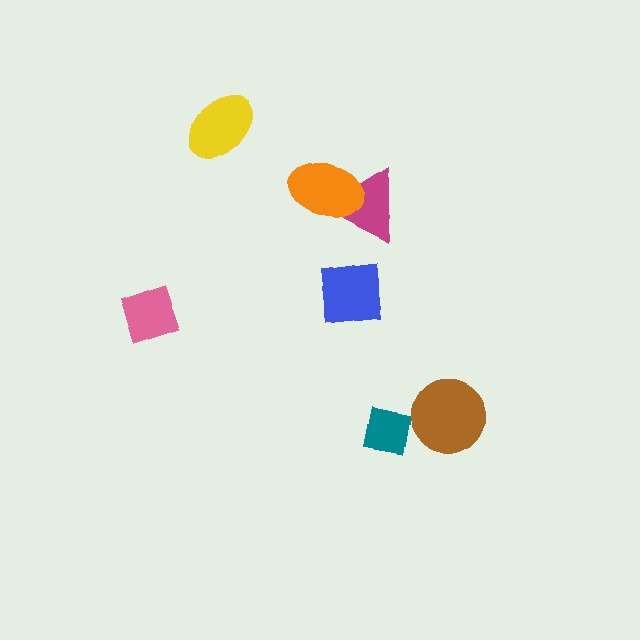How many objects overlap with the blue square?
0 objects overlap with the blue square.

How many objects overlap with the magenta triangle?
1 object overlaps with the magenta triangle.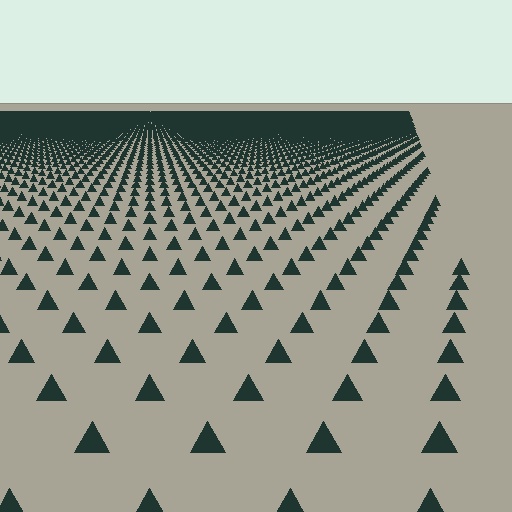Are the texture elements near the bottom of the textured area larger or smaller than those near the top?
Larger. Near the bottom, elements are closer to the viewer and appear at a bigger on-screen size.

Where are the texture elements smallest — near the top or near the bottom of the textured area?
Near the top.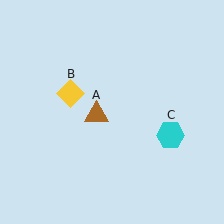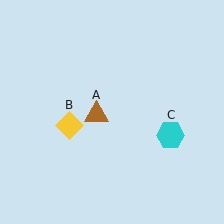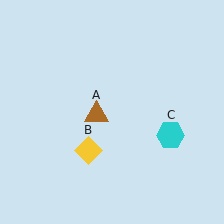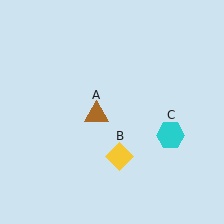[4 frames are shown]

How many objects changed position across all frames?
1 object changed position: yellow diamond (object B).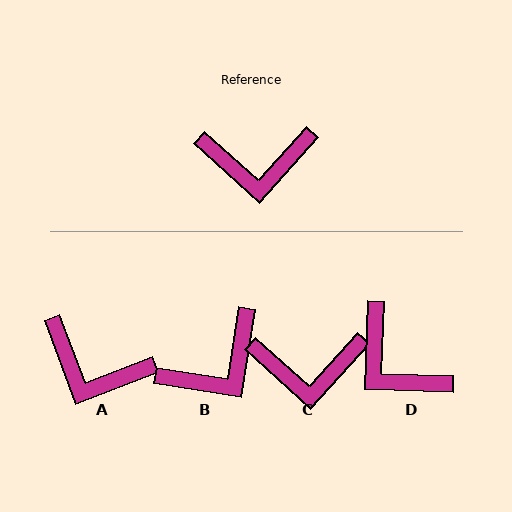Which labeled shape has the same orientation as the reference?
C.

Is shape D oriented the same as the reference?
No, it is off by about 50 degrees.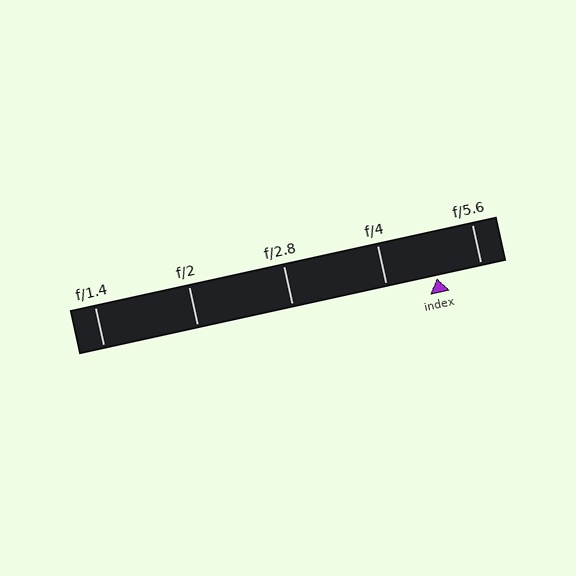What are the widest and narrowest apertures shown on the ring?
The widest aperture shown is f/1.4 and the narrowest is f/5.6.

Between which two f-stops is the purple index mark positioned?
The index mark is between f/4 and f/5.6.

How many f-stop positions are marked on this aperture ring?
There are 5 f-stop positions marked.